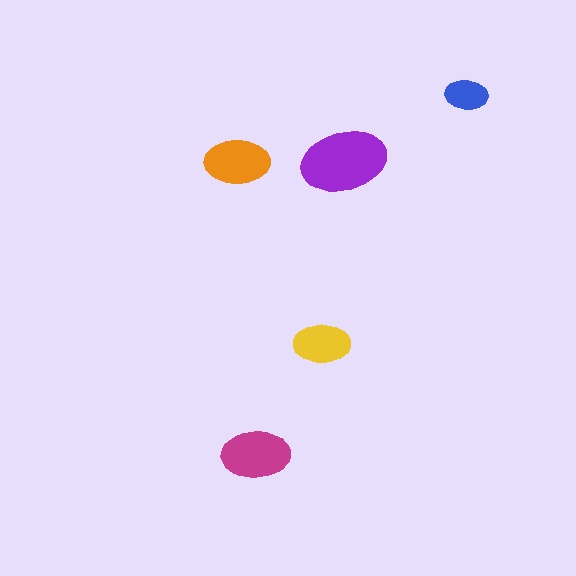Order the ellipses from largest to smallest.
the purple one, the magenta one, the orange one, the yellow one, the blue one.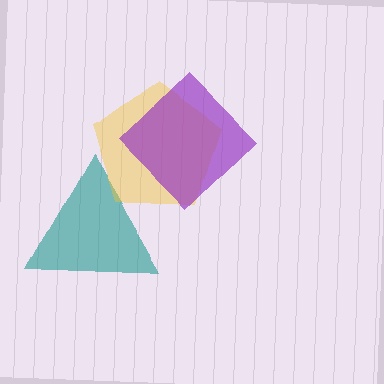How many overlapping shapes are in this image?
There are 3 overlapping shapes in the image.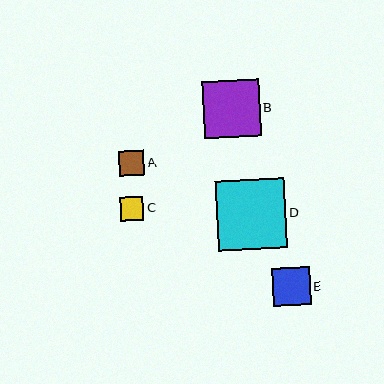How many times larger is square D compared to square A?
Square D is approximately 2.7 times the size of square A.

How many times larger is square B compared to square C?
Square B is approximately 2.4 times the size of square C.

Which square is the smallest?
Square C is the smallest with a size of approximately 24 pixels.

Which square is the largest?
Square D is the largest with a size of approximately 69 pixels.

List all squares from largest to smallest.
From largest to smallest: D, B, E, A, C.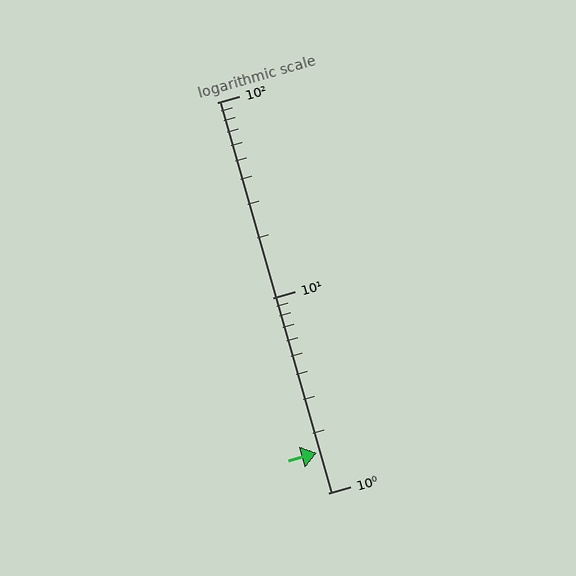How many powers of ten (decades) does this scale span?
The scale spans 2 decades, from 1 to 100.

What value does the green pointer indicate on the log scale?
The pointer indicates approximately 1.6.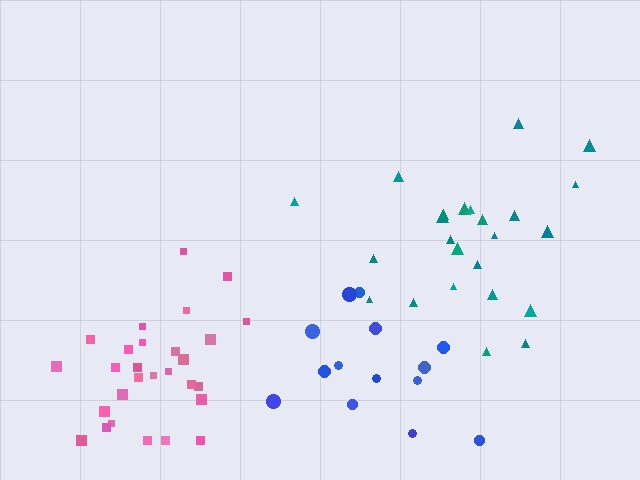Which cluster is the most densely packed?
Pink.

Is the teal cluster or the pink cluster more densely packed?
Pink.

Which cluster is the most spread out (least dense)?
Blue.